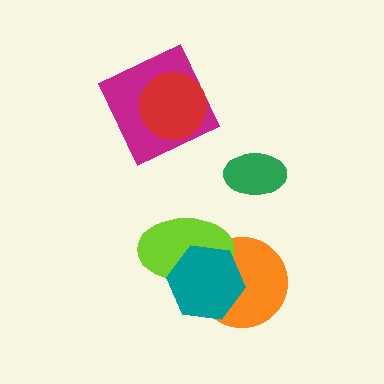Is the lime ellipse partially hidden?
Yes, it is partially covered by another shape.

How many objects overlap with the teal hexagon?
2 objects overlap with the teal hexagon.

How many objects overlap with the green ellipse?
0 objects overlap with the green ellipse.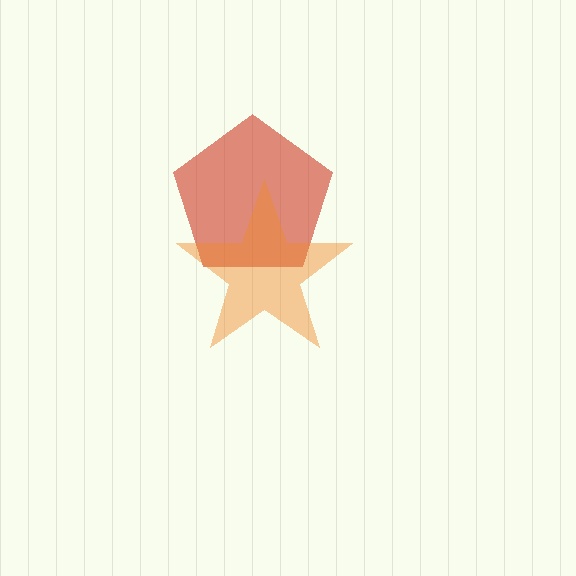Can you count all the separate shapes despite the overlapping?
Yes, there are 2 separate shapes.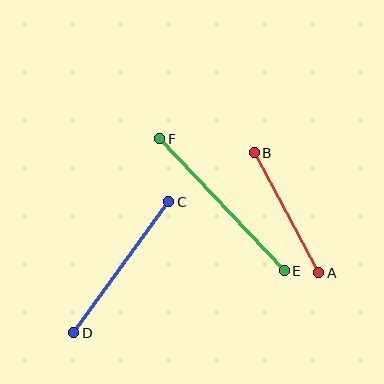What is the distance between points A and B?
The distance is approximately 136 pixels.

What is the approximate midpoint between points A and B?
The midpoint is at approximately (286, 213) pixels.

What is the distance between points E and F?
The distance is approximately 182 pixels.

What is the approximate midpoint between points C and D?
The midpoint is at approximately (121, 267) pixels.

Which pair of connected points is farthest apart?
Points E and F are farthest apart.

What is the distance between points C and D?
The distance is approximately 162 pixels.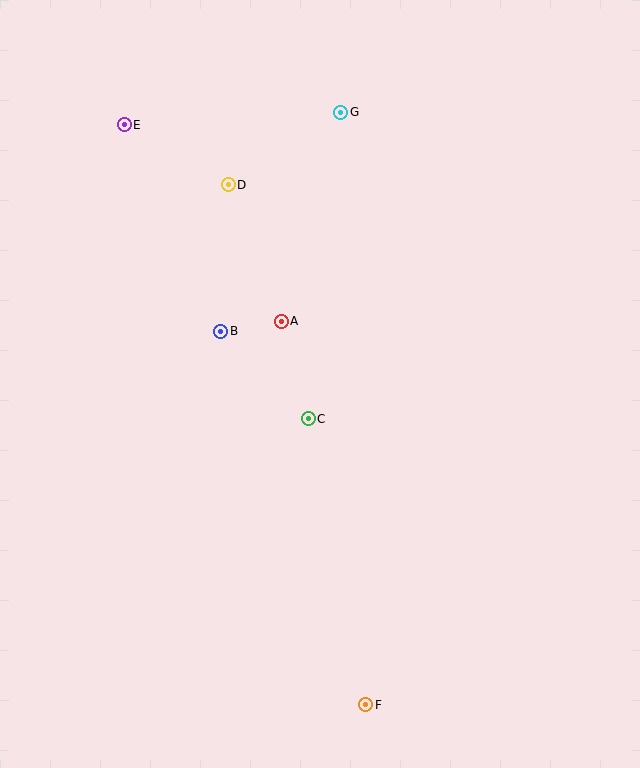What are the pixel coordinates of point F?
Point F is at (366, 705).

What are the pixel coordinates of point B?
Point B is at (221, 331).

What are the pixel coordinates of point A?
Point A is at (281, 321).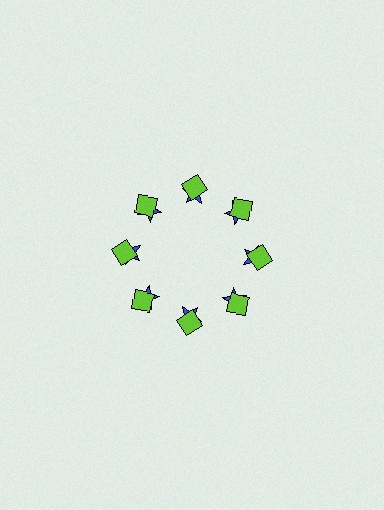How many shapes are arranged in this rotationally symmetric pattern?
There are 16 shapes, arranged in 8 groups of 2.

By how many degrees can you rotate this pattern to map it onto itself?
The pattern maps onto itself every 45 degrees of rotation.